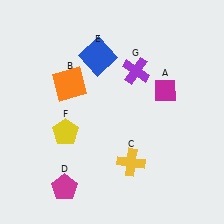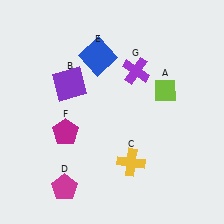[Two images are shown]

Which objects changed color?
A changed from magenta to lime. B changed from orange to purple. F changed from yellow to magenta.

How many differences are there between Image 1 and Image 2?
There are 3 differences between the two images.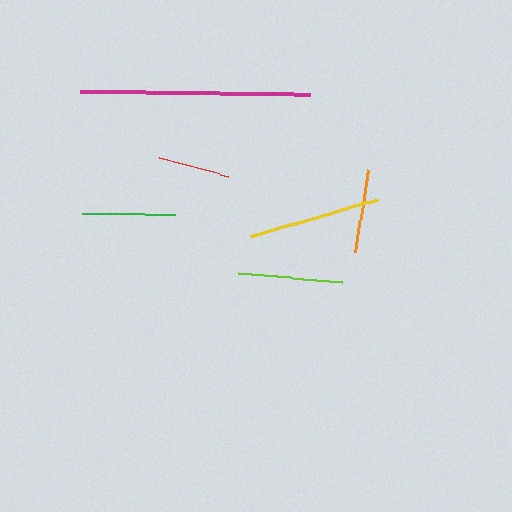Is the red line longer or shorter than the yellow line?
The yellow line is longer than the red line.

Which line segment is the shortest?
The red line is the shortest at approximately 71 pixels.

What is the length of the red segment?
The red segment is approximately 71 pixels long.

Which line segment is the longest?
The magenta line is the longest at approximately 230 pixels.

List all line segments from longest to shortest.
From longest to shortest: magenta, yellow, lime, green, orange, red.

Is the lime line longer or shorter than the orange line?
The lime line is longer than the orange line.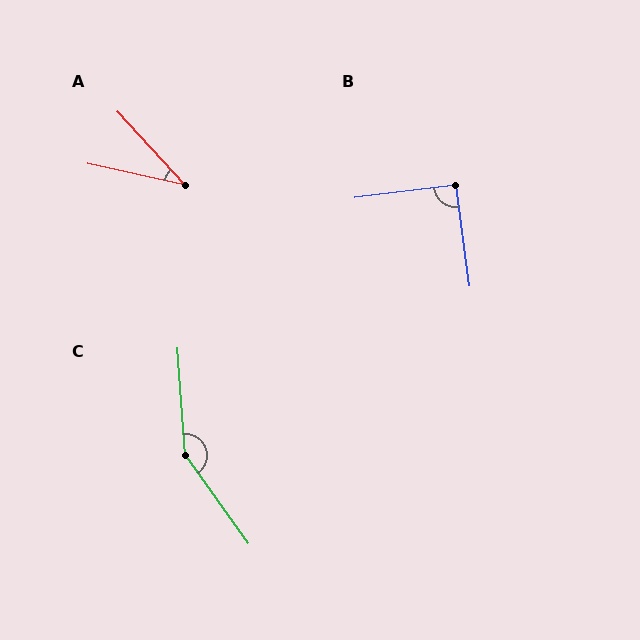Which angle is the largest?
C, at approximately 148 degrees.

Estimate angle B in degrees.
Approximately 91 degrees.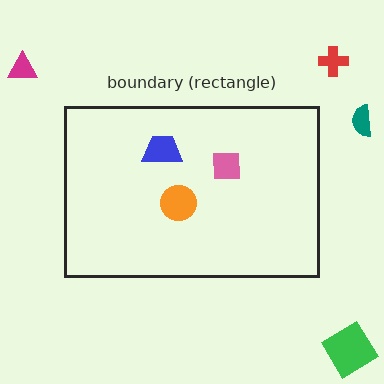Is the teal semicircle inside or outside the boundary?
Outside.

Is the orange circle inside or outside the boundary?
Inside.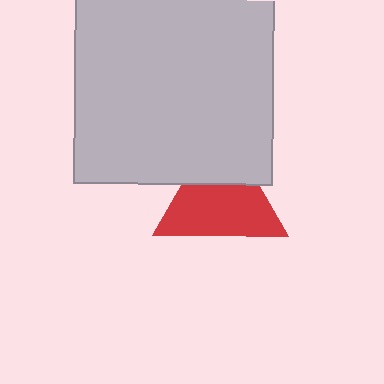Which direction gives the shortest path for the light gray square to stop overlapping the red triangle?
Moving up gives the shortest separation.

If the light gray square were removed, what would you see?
You would see the complete red triangle.